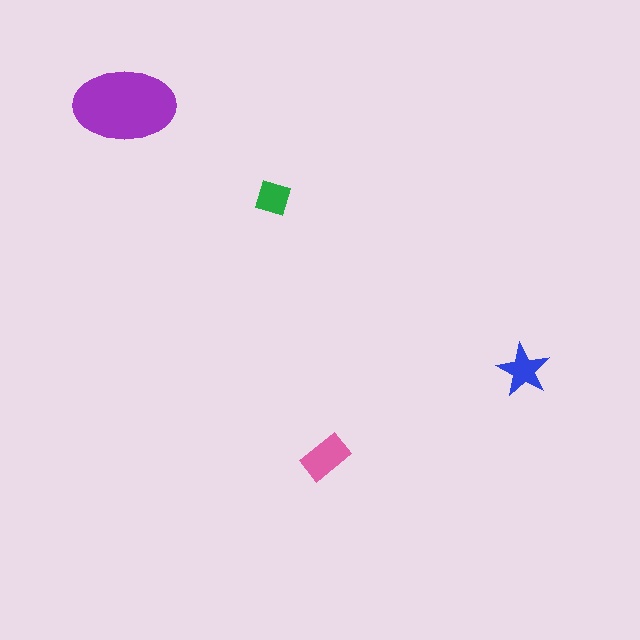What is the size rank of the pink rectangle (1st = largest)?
2nd.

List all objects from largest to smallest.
The purple ellipse, the pink rectangle, the blue star, the green square.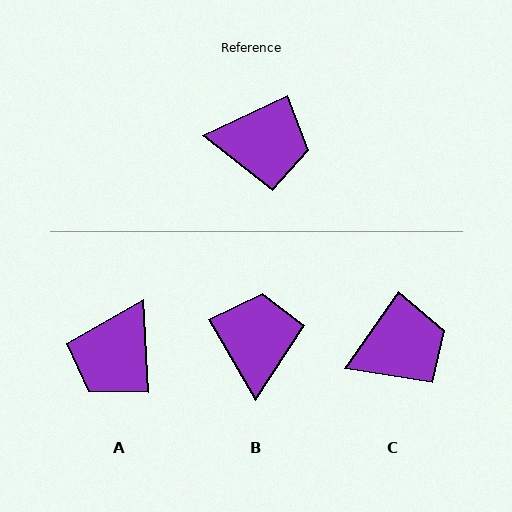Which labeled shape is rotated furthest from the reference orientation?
A, about 113 degrees away.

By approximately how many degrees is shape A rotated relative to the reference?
Approximately 113 degrees clockwise.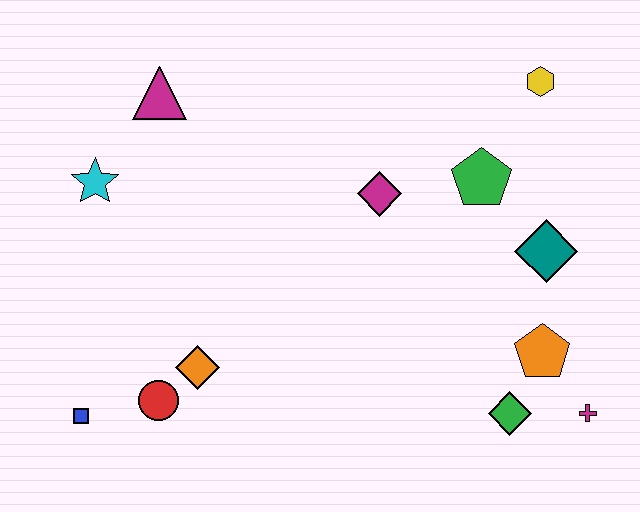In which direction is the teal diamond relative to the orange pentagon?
The teal diamond is above the orange pentagon.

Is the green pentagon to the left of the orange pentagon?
Yes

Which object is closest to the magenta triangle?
The cyan star is closest to the magenta triangle.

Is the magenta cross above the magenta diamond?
No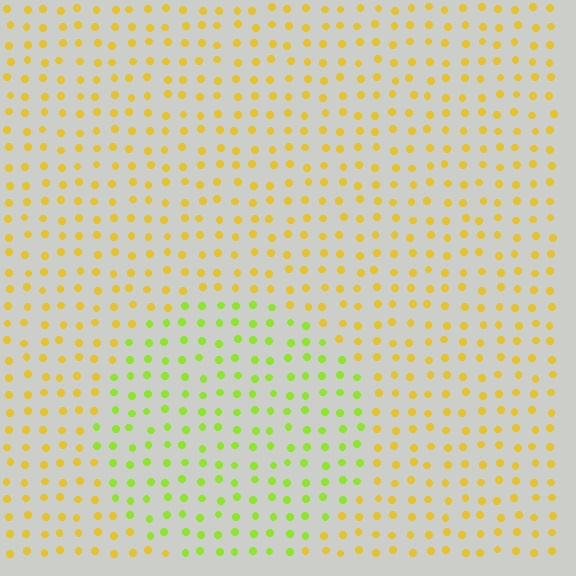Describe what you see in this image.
The image is filled with small yellow elements in a uniform arrangement. A circle-shaped region is visible where the elements are tinted to a slightly different hue, forming a subtle color boundary.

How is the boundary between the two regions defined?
The boundary is defined purely by a slight shift in hue (about 40 degrees). Spacing, size, and orientation are identical on both sides.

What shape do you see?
I see a circle.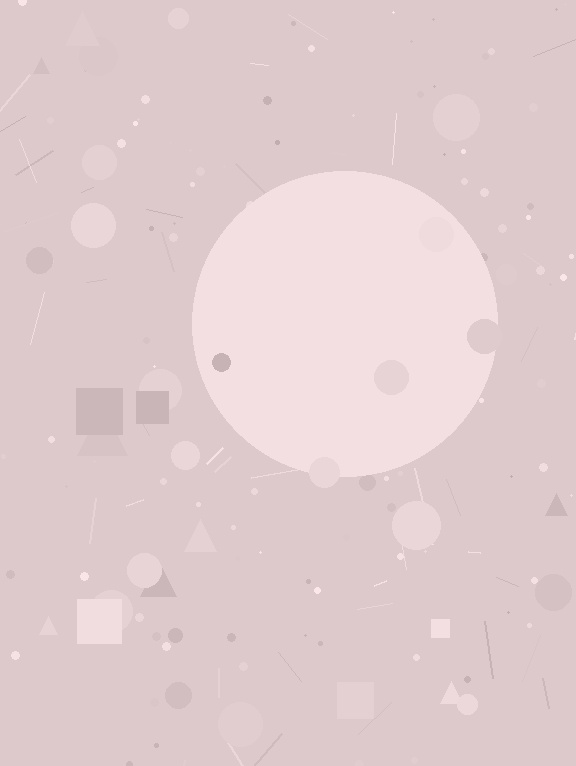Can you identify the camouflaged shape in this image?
The camouflaged shape is a circle.